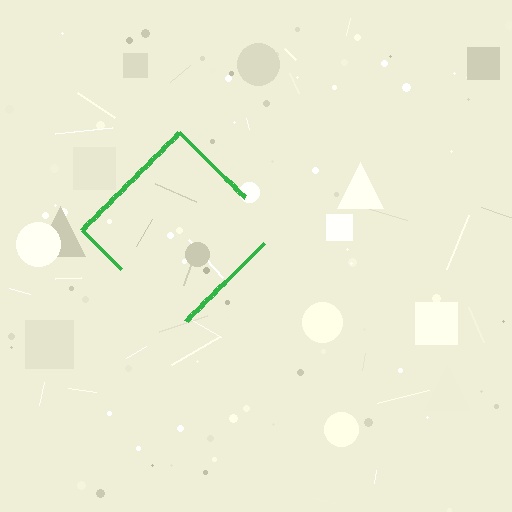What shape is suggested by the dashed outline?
The dashed outline suggests a diamond.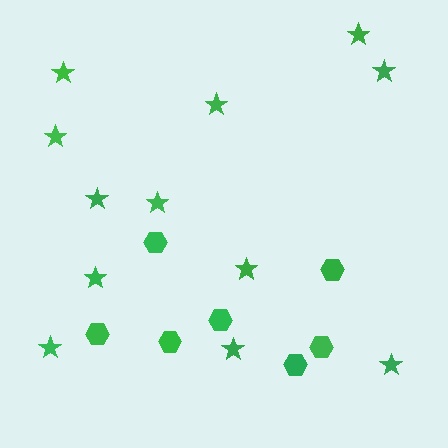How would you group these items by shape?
There are 2 groups: one group of stars (12) and one group of hexagons (7).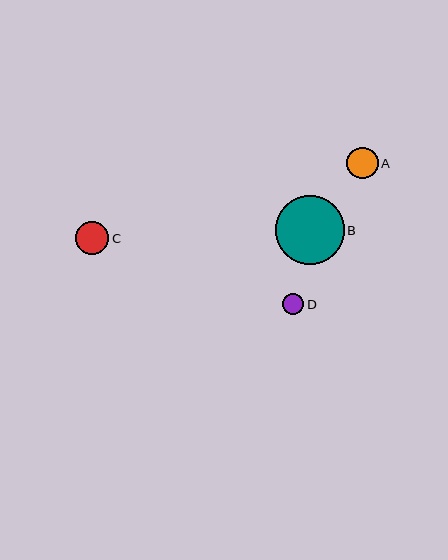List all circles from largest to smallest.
From largest to smallest: B, C, A, D.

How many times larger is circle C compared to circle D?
Circle C is approximately 1.6 times the size of circle D.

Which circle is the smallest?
Circle D is the smallest with a size of approximately 21 pixels.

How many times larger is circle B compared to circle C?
Circle B is approximately 2.1 times the size of circle C.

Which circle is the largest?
Circle B is the largest with a size of approximately 69 pixels.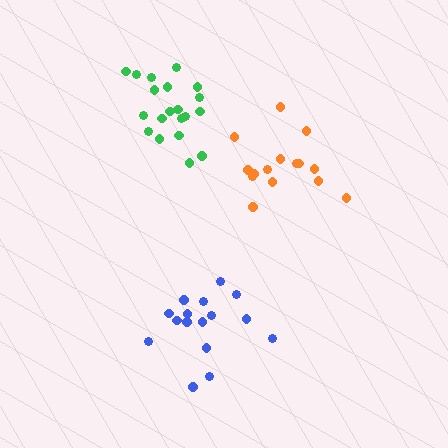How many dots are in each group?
Group 1: 15 dots, Group 2: 16 dots, Group 3: 20 dots (51 total).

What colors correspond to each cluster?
The clusters are colored: orange, blue, green.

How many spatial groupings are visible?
There are 3 spatial groupings.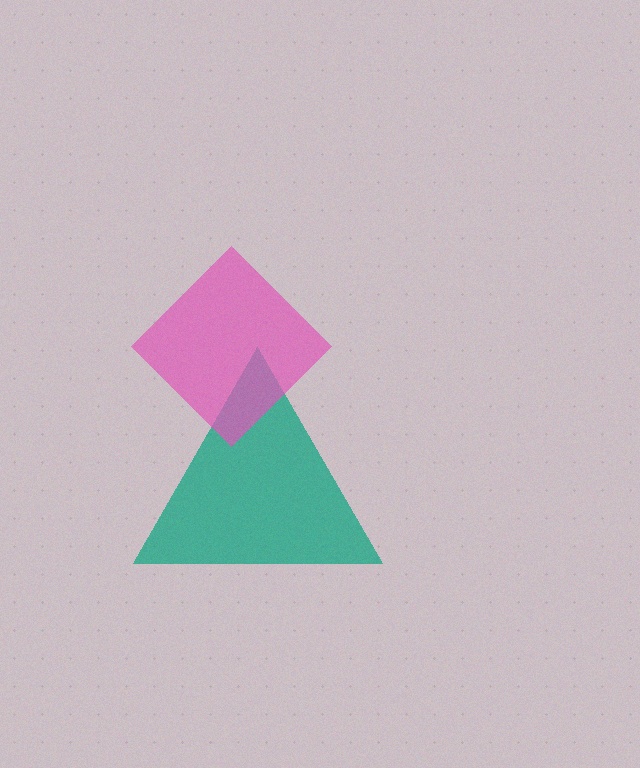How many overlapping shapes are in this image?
There are 2 overlapping shapes in the image.